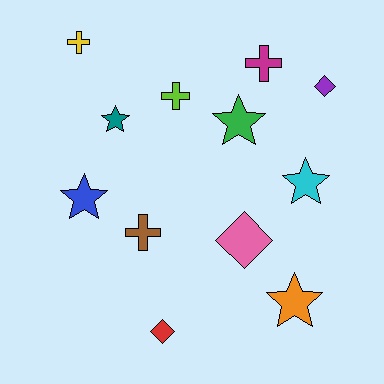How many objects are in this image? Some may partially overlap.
There are 12 objects.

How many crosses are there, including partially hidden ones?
There are 4 crosses.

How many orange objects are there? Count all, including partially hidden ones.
There is 1 orange object.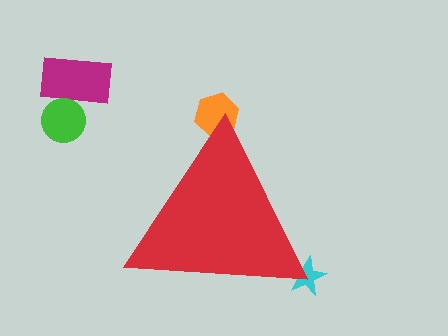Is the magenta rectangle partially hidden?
No, the magenta rectangle is fully visible.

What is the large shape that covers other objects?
A red triangle.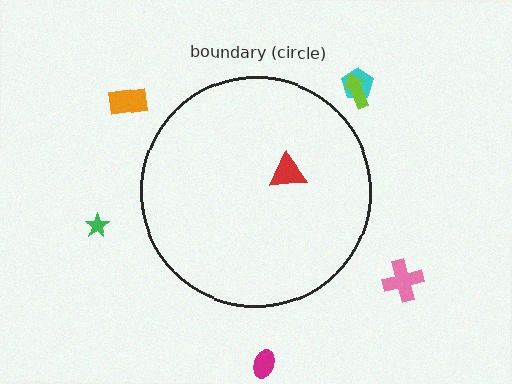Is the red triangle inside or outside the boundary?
Inside.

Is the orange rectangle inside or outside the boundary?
Outside.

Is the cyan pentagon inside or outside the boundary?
Outside.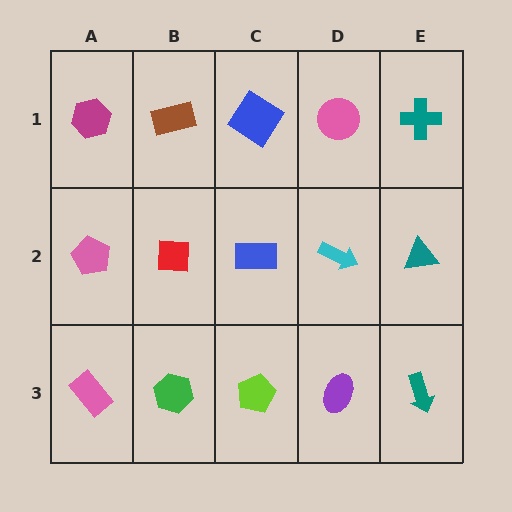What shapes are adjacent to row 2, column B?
A brown rectangle (row 1, column B), a green hexagon (row 3, column B), a pink pentagon (row 2, column A), a blue rectangle (row 2, column C).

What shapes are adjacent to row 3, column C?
A blue rectangle (row 2, column C), a green hexagon (row 3, column B), a purple ellipse (row 3, column D).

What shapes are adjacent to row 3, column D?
A cyan arrow (row 2, column D), a lime pentagon (row 3, column C), a teal arrow (row 3, column E).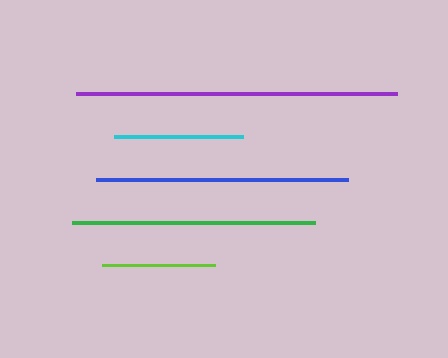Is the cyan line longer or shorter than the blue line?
The blue line is longer than the cyan line.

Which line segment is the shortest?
The lime line is the shortest at approximately 112 pixels.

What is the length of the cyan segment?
The cyan segment is approximately 128 pixels long.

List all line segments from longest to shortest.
From longest to shortest: purple, blue, green, cyan, lime.